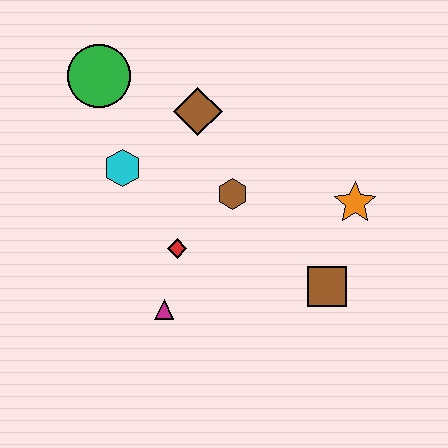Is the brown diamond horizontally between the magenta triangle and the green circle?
No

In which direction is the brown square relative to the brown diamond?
The brown square is below the brown diamond.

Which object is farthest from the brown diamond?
The brown square is farthest from the brown diamond.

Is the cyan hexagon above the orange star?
Yes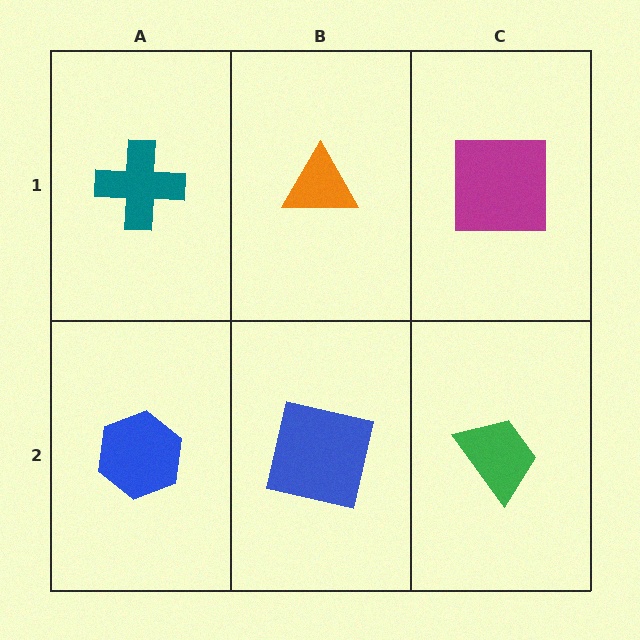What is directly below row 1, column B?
A blue square.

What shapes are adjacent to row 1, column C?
A green trapezoid (row 2, column C), an orange triangle (row 1, column B).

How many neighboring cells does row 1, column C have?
2.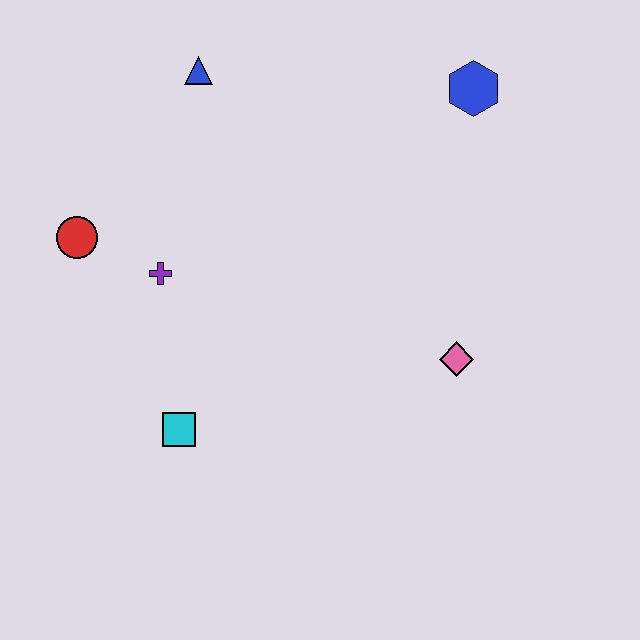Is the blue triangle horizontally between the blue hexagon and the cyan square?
Yes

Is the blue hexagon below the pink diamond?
No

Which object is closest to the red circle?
The purple cross is closest to the red circle.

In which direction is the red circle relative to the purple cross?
The red circle is to the left of the purple cross.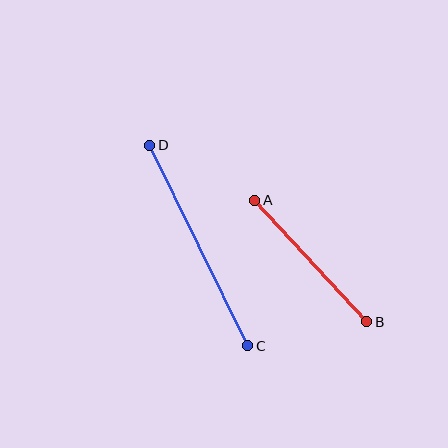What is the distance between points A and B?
The distance is approximately 165 pixels.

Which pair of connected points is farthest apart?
Points C and D are farthest apart.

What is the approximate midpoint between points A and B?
The midpoint is at approximately (311, 261) pixels.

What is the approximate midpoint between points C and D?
The midpoint is at approximately (199, 246) pixels.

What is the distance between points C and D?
The distance is approximately 223 pixels.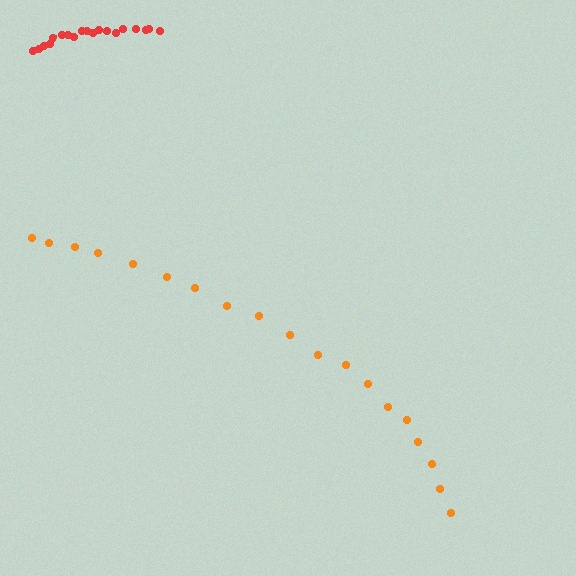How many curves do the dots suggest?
There are 2 distinct paths.